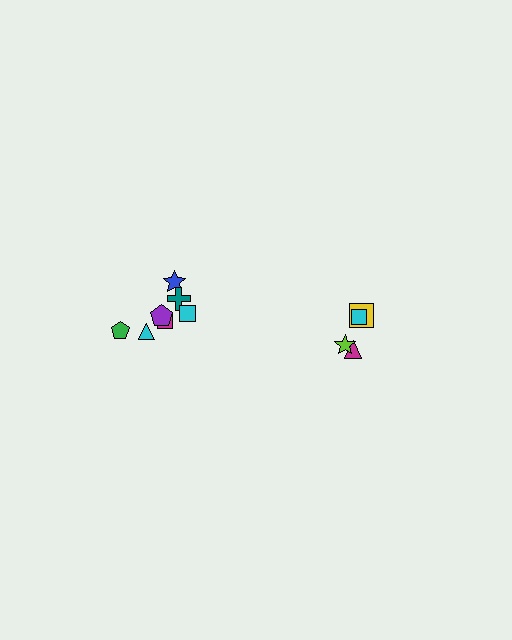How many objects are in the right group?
There are 4 objects.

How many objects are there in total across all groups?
There are 11 objects.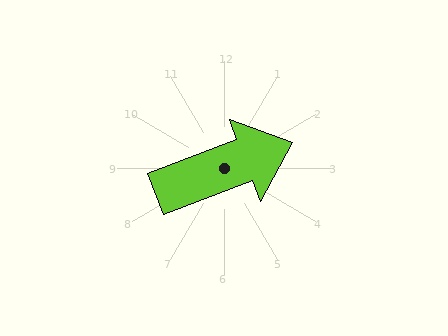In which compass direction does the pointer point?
East.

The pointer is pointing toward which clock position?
Roughly 2 o'clock.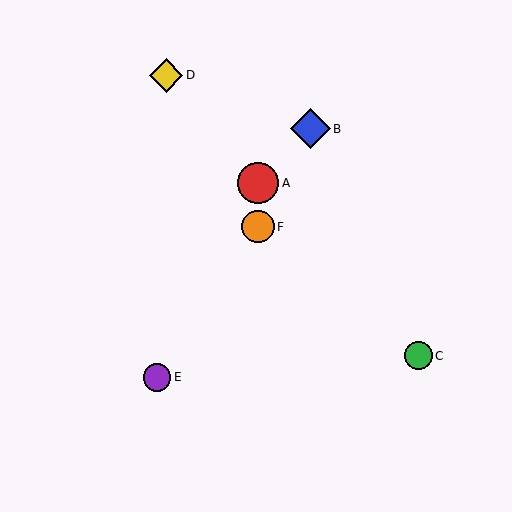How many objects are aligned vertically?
2 objects (A, F) are aligned vertically.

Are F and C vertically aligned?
No, F is at x≈258 and C is at x≈418.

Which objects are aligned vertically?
Objects A, F are aligned vertically.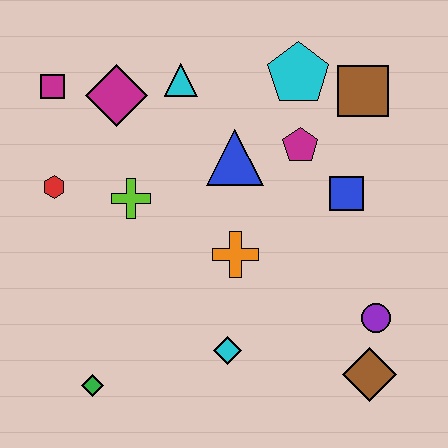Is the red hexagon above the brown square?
No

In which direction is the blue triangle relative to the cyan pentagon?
The blue triangle is below the cyan pentagon.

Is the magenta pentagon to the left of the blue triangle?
No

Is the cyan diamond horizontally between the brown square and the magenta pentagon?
No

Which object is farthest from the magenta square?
The brown diamond is farthest from the magenta square.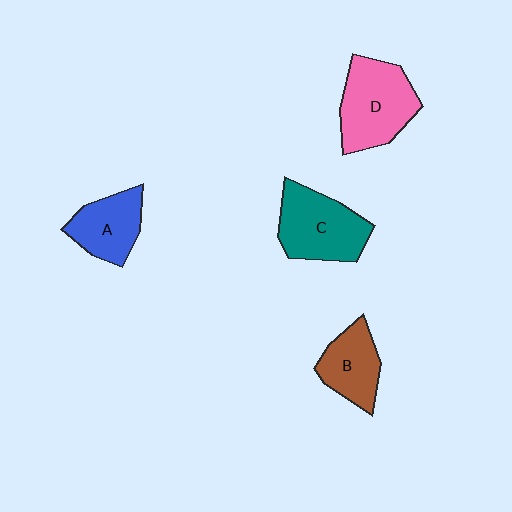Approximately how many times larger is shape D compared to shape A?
Approximately 1.5 times.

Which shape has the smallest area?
Shape B (brown).